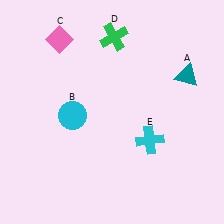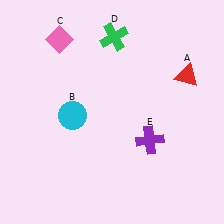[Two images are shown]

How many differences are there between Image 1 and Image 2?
There are 2 differences between the two images.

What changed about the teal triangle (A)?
In Image 1, A is teal. In Image 2, it changed to red.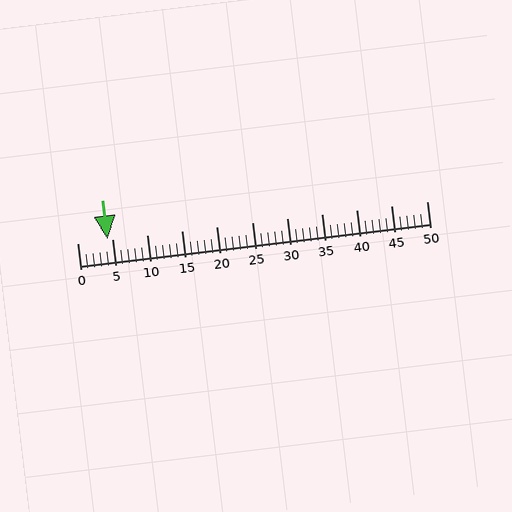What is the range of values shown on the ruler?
The ruler shows values from 0 to 50.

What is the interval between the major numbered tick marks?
The major tick marks are spaced 5 units apart.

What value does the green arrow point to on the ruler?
The green arrow points to approximately 4.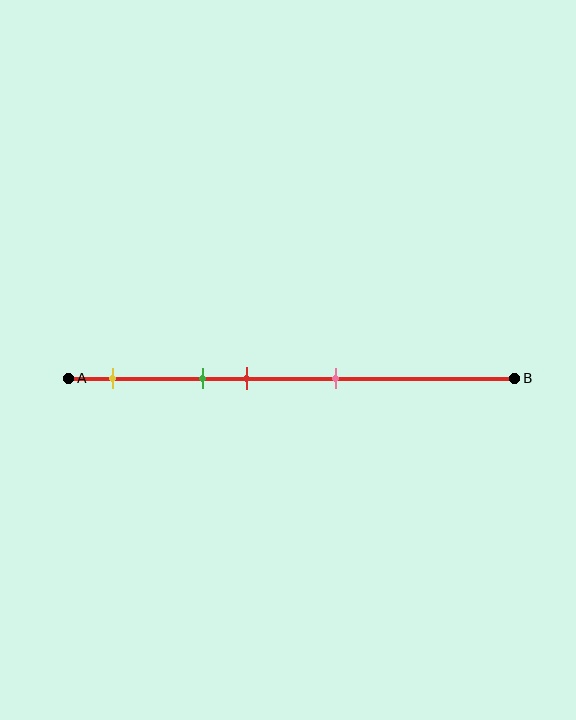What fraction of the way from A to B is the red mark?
The red mark is approximately 40% (0.4) of the way from A to B.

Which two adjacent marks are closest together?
The green and red marks are the closest adjacent pair.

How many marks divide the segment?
There are 4 marks dividing the segment.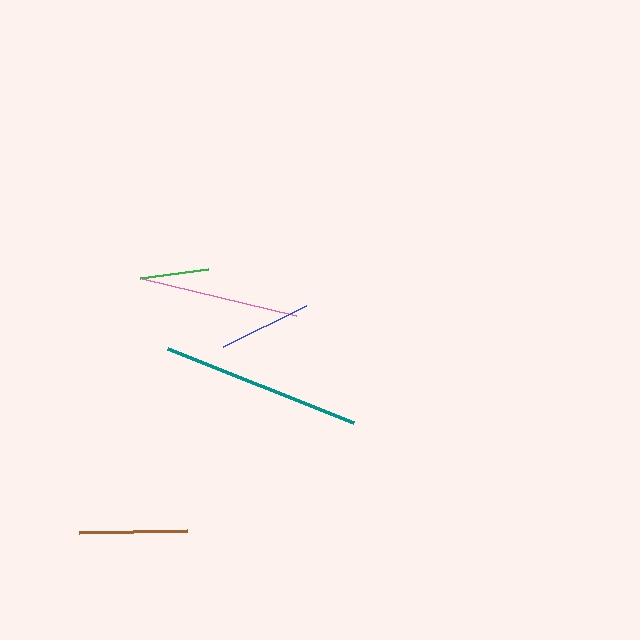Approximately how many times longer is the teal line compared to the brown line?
The teal line is approximately 1.8 times the length of the brown line.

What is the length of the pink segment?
The pink segment is approximately 159 pixels long.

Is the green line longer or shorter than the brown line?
The brown line is longer than the green line.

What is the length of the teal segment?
The teal segment is approximately 200 pixels long.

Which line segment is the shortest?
The green line is the shortest at approximately 69 pixels.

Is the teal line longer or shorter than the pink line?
The teal line is longer than the pink line.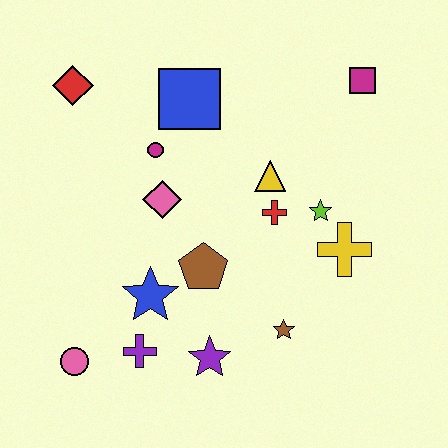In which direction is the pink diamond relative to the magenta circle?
The pink diamond is below the magenta circle.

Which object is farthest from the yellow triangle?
The pink circle is farthest from the yellow triangle.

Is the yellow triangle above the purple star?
Yes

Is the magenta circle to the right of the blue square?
No